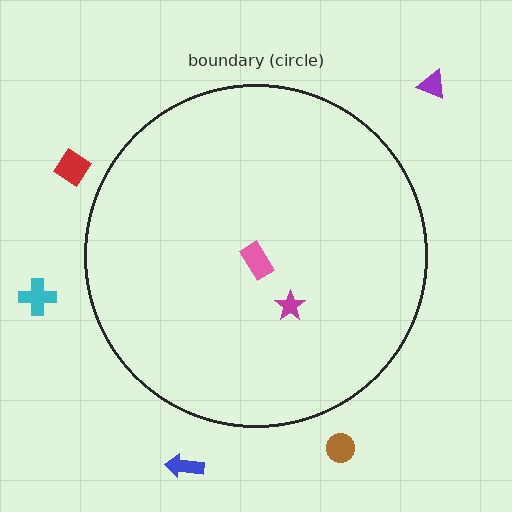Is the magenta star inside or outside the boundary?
Inside.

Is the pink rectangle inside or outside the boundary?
Inside.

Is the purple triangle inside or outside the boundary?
Outside.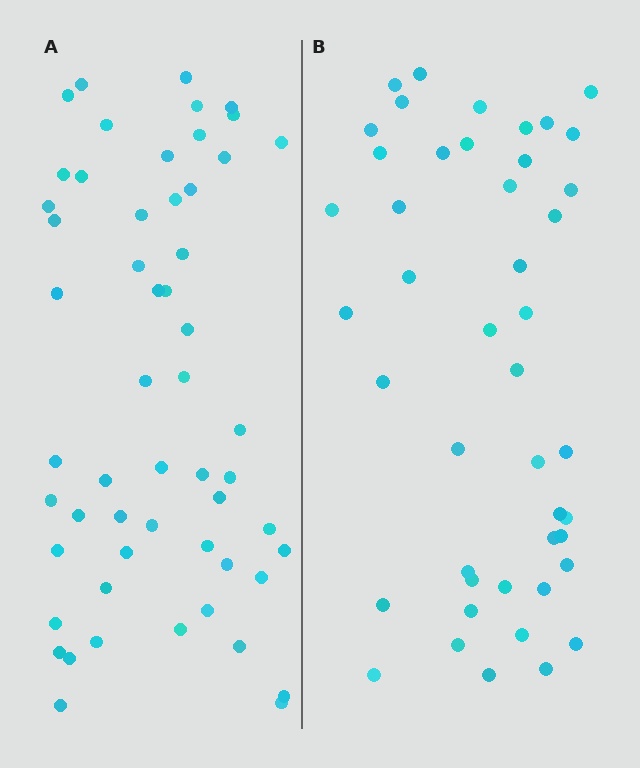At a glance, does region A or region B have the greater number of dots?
Region A (the left region) has more dots.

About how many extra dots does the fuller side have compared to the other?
Region A has roughly 10 or so more dots than region B.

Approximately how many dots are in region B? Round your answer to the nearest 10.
About 40 dots. (The exact count is 45, which rounds to 40.)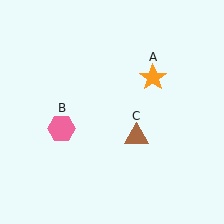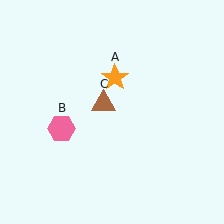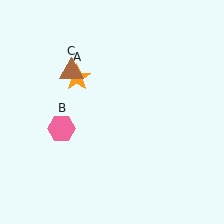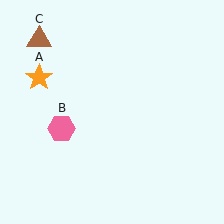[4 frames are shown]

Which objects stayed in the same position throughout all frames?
Pink hexagon (object B) remained stationary.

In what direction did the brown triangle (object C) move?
The brown triangle (object C) moved up and to the left.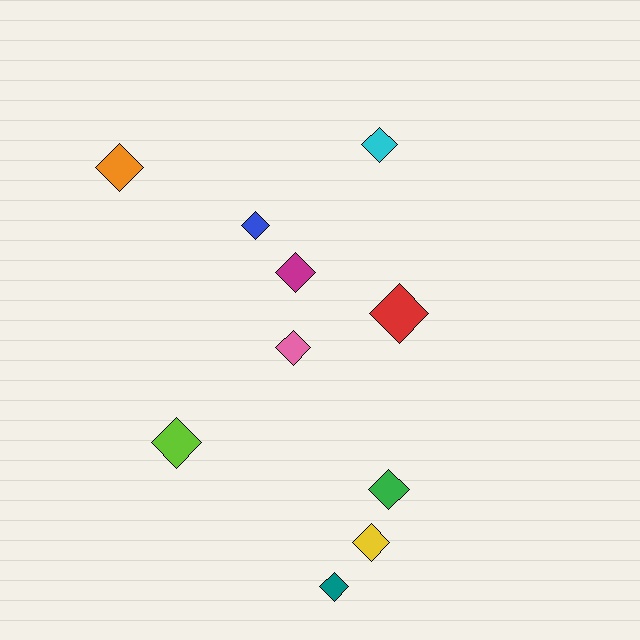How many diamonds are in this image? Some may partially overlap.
There are 10 diamonds.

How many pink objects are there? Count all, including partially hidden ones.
There is 1 pink object.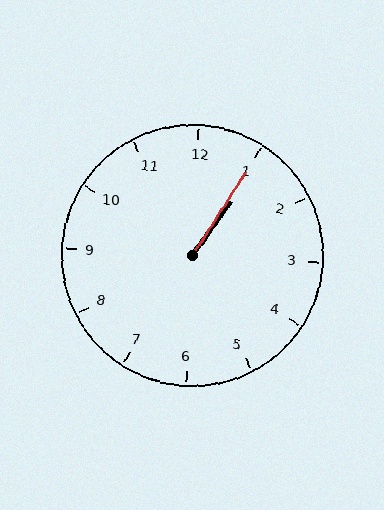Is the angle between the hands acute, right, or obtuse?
It is acute.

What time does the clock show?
1:05.